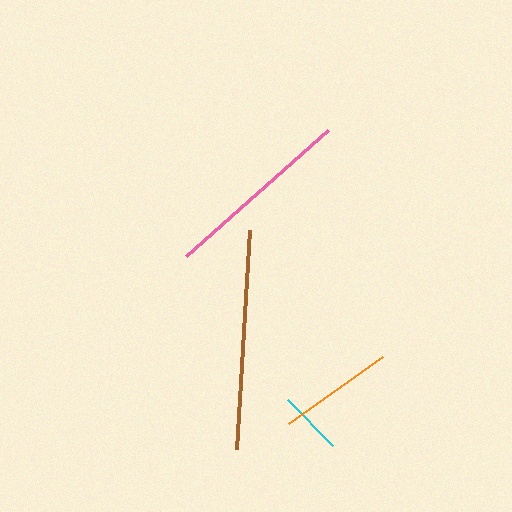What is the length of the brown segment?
The brown segment is approximately 219 pixels long.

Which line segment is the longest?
The brown line is the longest at approximately 219 pixels.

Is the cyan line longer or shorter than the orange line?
The orange line is longer than the cyan line.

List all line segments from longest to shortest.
From longest to shortest: brown, pink, orange, cyan.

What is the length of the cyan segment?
The cyan segment is approximately 64 pixels long.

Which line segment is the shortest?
The cyan line is the shortest at approximately 64 pixels.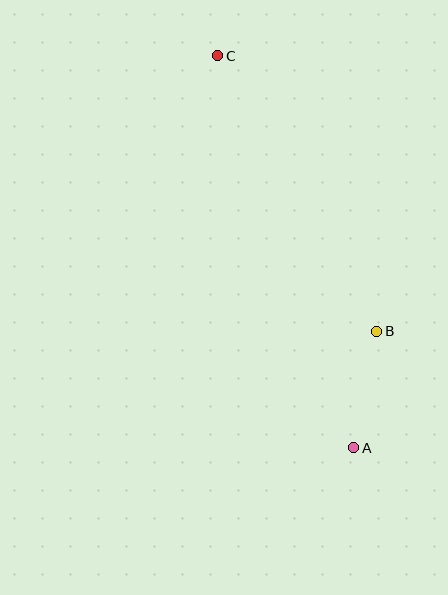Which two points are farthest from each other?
Points A and C are farthest from each other.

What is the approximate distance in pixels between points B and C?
The distance between B and C is approximately 318 pixels.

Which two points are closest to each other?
Points A and B are closest to each other.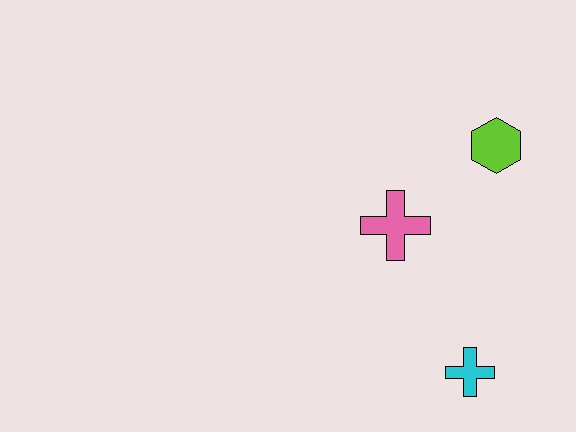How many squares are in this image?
There are no squares.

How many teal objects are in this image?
There are no teal objects.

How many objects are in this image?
There are 3 objects.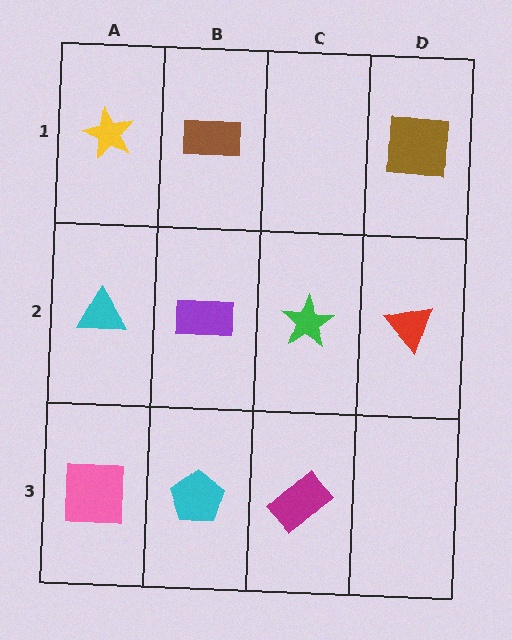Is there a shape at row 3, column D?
No, that cell is empty.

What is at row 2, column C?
A green star.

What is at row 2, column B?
A purple rectangle.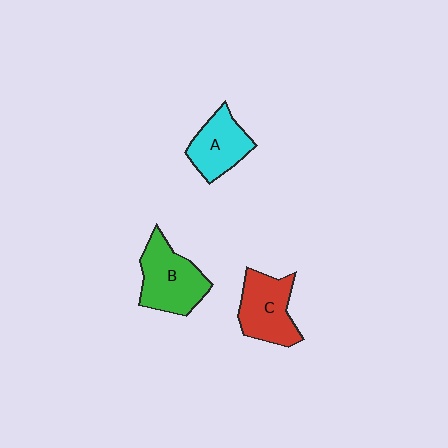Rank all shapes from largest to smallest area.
From largest to smallest: B (green), C (red), A (cyan).